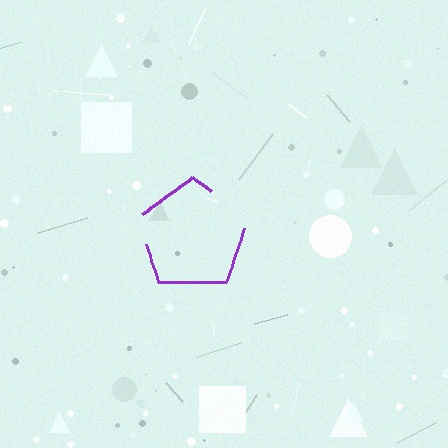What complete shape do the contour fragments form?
The contour fragments form a pentagon.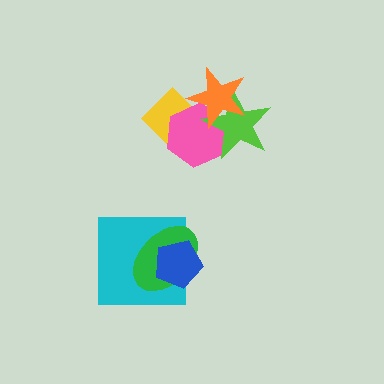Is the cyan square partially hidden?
Yes, it is partially covered by another shape.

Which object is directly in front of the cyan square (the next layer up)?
The green ellipse is directly in front of the cyan square.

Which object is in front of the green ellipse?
The blue pentagon is in front of the green ellipse.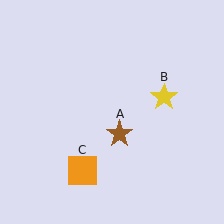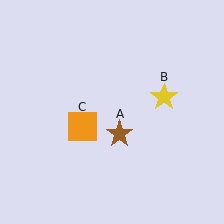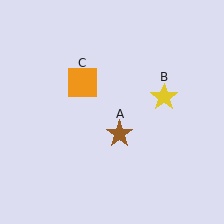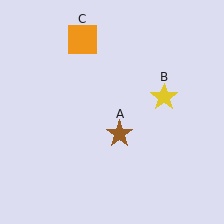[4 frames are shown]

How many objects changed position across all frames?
1 object changed position: orange square (object C).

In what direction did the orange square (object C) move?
The orange square (object C) moved up.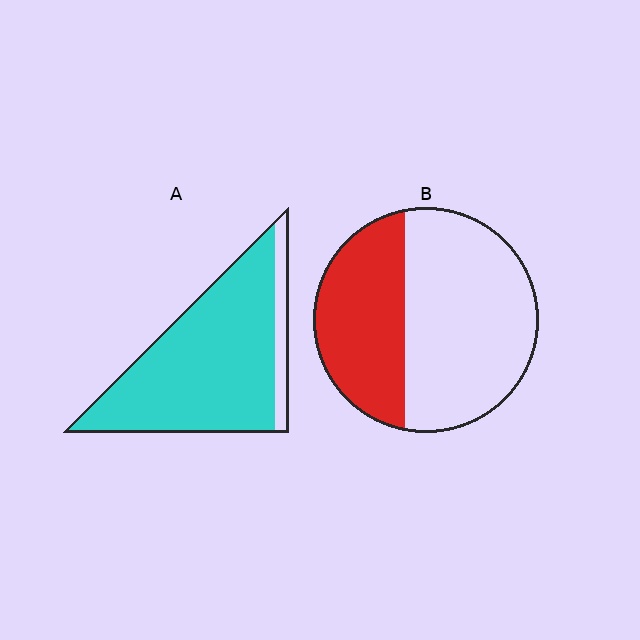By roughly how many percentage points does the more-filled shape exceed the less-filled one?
By roughly 50 percentage points (A over B).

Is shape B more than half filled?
No.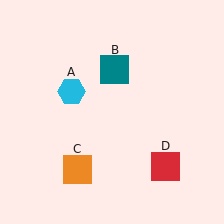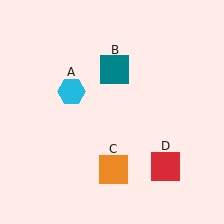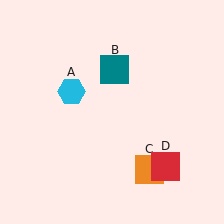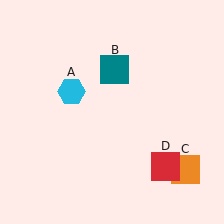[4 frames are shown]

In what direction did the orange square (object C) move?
The orange square (object C) moved right.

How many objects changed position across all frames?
1 object changed position: orange square (object C).